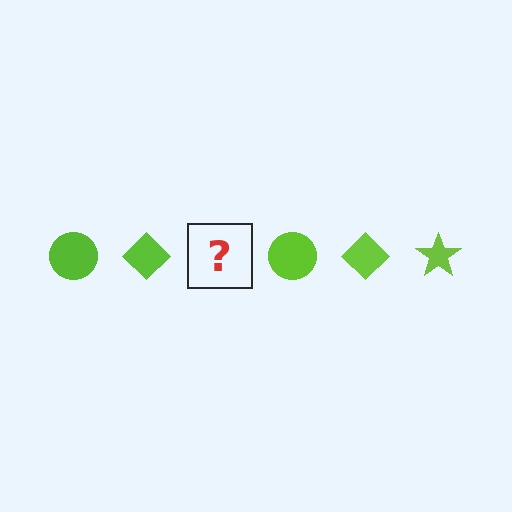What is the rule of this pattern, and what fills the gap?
The rule is that the pattern cycles through circle, diamond, star shapes in lime. The gap should be filled with a lime star.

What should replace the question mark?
The question mark should be replaced with a lime star.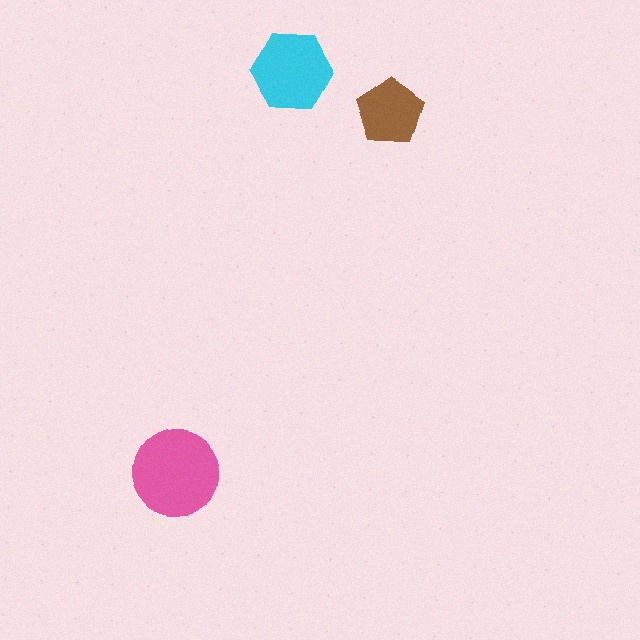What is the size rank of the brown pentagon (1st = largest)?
3rd.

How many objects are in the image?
There are 3 objects in the image.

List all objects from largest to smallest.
The pink circle, the cyan hexagon, the brown pentagon.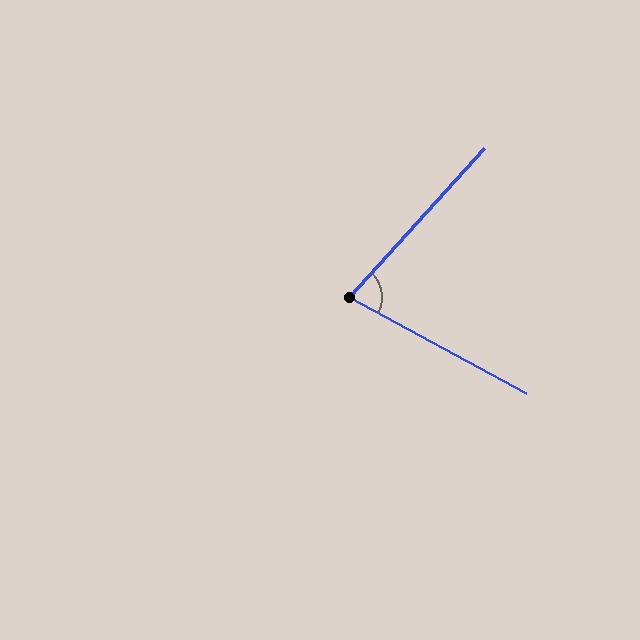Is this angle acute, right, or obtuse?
It is acute.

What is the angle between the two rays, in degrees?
Approximately 76 degrees.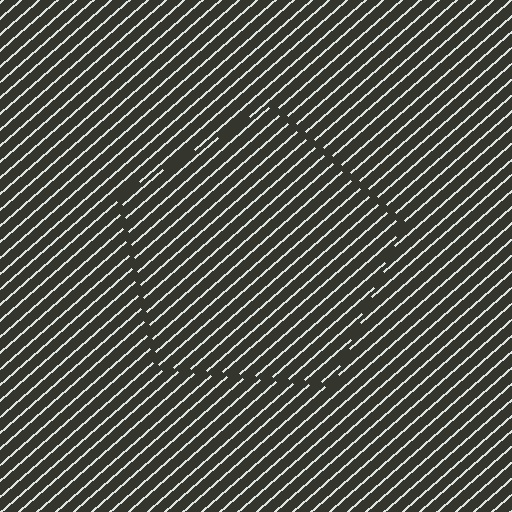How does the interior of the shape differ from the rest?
The interior of the shape contains the same grating, shifted by half a period — the contour is defined by the phase discontinuity where line-ends from the inner and outer gratings abut.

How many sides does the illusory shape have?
5 sides — the line-ends trace a pentagon.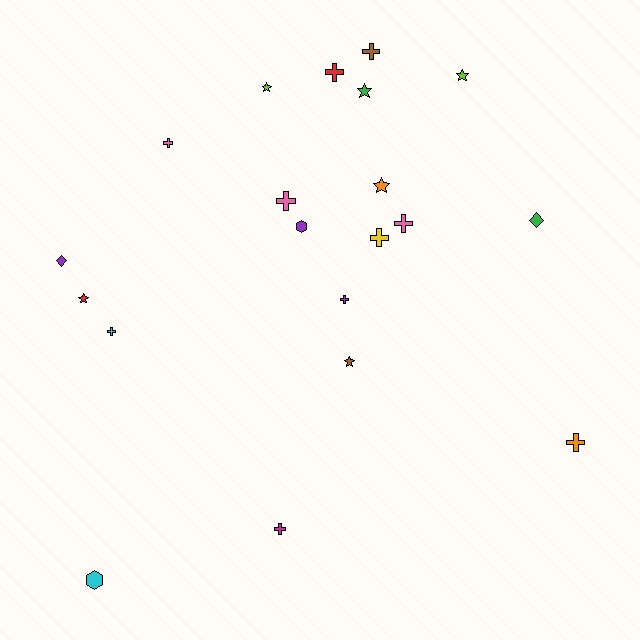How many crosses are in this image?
There are 10 crosses.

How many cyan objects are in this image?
There are 2 cyan objects.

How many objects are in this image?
There are 20 objects.